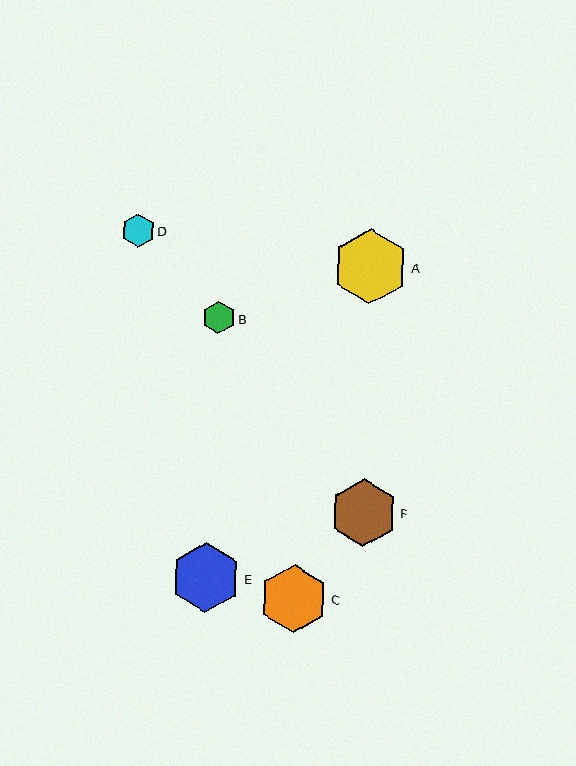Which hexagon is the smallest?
Hexagon B is the smallest with a size of approximately 32 pixels.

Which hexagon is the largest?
Hexagon A is the largest with a size of approximately 75 pixels.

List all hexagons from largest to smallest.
From largest to smallest: A, E, C, F, D, B.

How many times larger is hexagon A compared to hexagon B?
Hexagon A is approximately 2.3 times the size of hexagon B.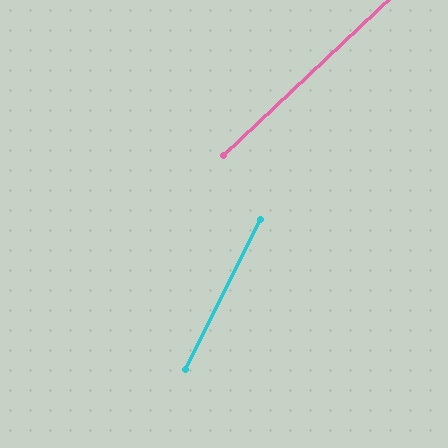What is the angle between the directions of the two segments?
Approximately 20 degrees.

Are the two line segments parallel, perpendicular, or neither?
Neither parallel nor perpendicular — they differ by about 20°.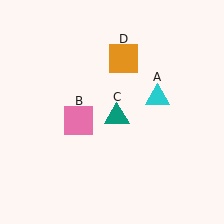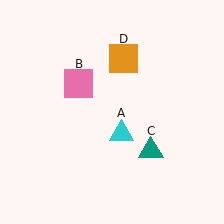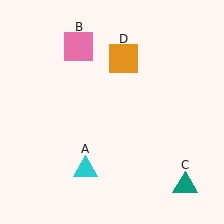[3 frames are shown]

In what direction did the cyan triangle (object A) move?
The cyan triangle (object A) moved down and to the left.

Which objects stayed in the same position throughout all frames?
Orange square (object D) remained stationary.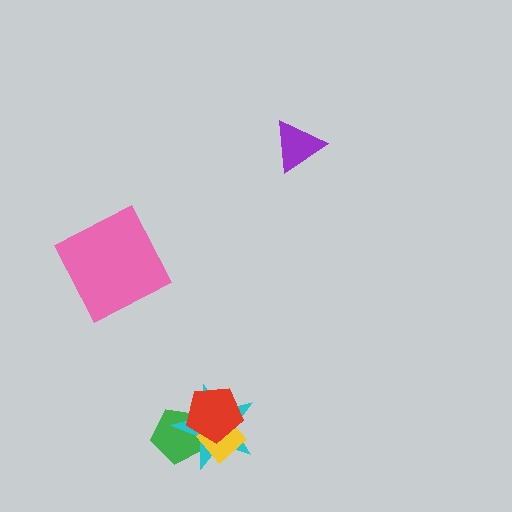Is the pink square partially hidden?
No, no other shape covers it.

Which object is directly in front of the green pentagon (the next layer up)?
The cyan star is directly in front of the green pentagon.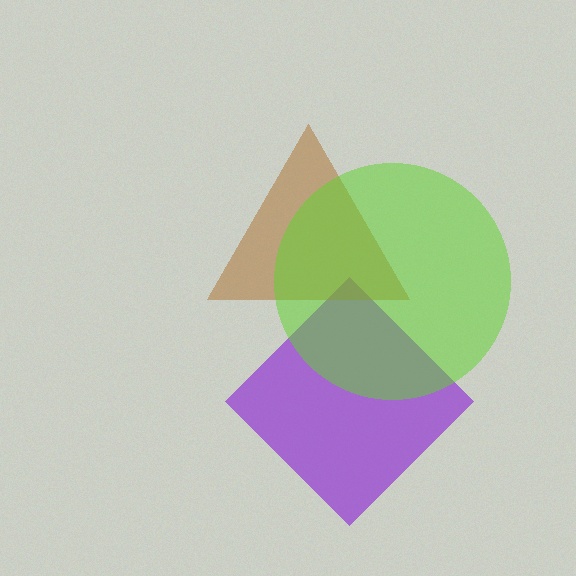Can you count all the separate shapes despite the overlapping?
Yes, there are 3 separate shapes.